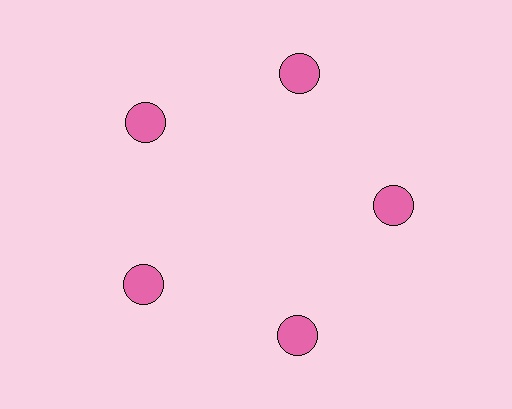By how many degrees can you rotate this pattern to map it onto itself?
The pattern maps onto itself every 72 degrees of rotation.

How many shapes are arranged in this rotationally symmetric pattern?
There are 5 shapes, arranged in 5 groups of 1.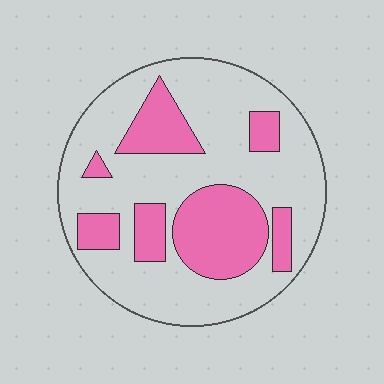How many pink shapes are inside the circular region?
7.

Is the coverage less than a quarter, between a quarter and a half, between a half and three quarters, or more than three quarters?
Between a quarter and a half.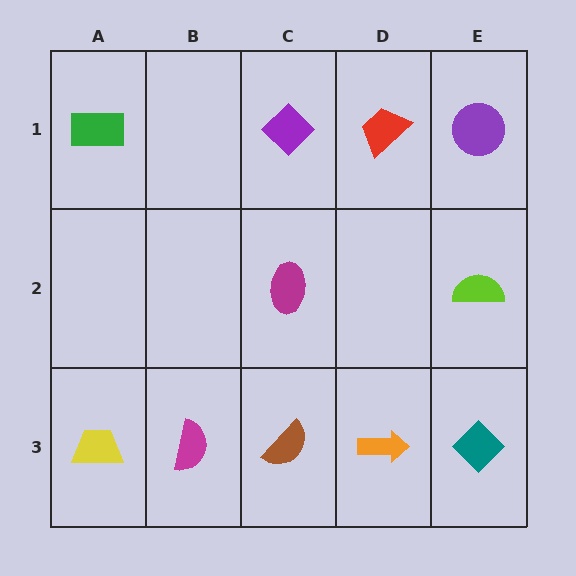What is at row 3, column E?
A teal diamond.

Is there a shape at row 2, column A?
No, that cell is empty.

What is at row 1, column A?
A green rectangle.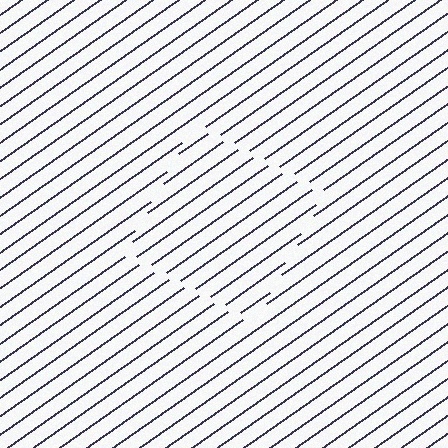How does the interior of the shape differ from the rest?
The interior of the shape contains the same grating, shifted by half a period — the contour is defined by the phase discontinuity where line-ends from the inner and outer gratings abut.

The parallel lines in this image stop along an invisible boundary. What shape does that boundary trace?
An illusory square. The interior of the shape contains the same grating, shifted by half a period — the contour is defined by the phase discontinuity where line-ends from the inner and outer gratings abut.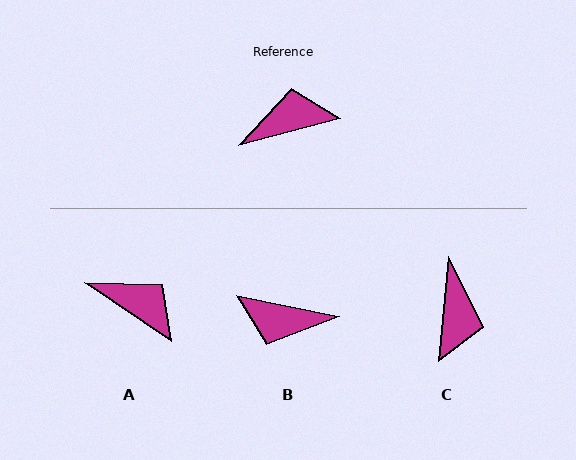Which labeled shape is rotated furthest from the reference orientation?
B, about 154 degrees away.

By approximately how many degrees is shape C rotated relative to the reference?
Approximately 110 degrees clockwise.